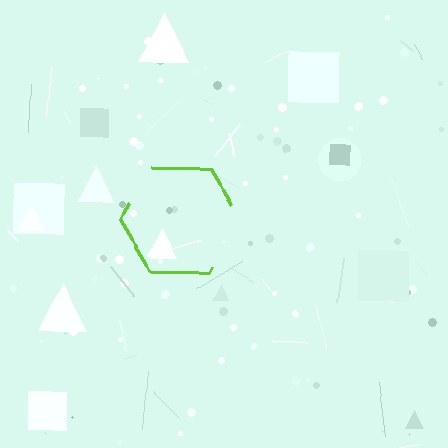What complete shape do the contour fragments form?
The contour fragments form a hexagon.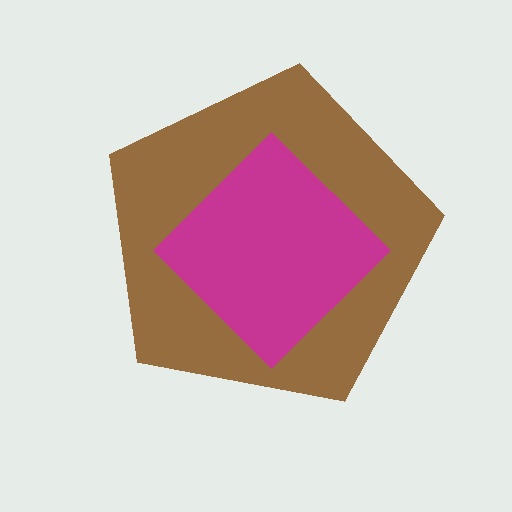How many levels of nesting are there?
2.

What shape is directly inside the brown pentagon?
The magenta diamond.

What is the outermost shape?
The brown pentagon.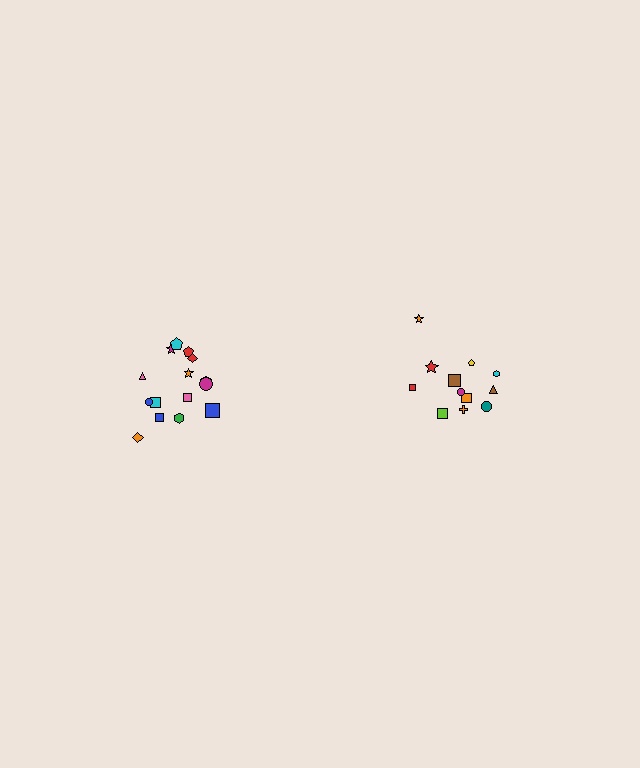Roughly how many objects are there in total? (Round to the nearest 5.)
Roughly 25 objects in total.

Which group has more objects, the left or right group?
The left group.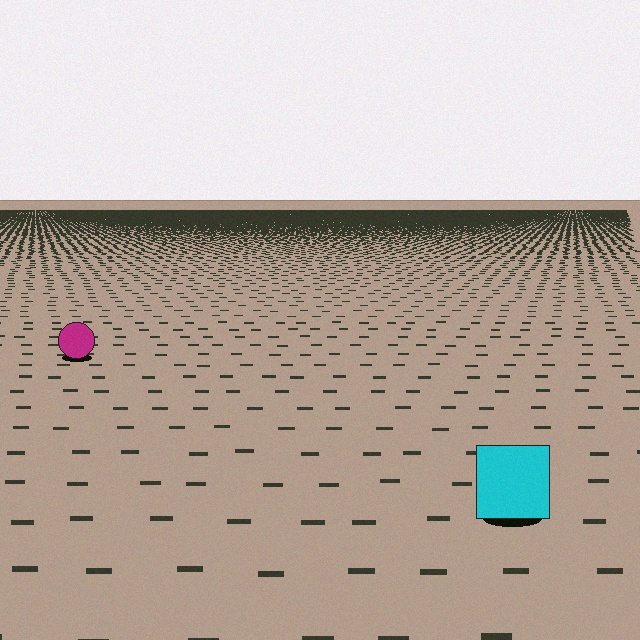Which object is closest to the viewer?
The cyan square is closest. The texture marks near it are larger and more spread out.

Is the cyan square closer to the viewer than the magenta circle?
Yes. The cyan square is closer — you can tell from the texture gradient: the ground texture is coarser near it.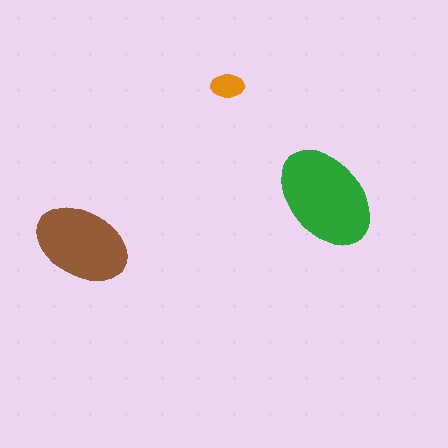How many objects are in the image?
There are 3 objects in the image.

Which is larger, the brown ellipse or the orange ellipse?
The brown one.